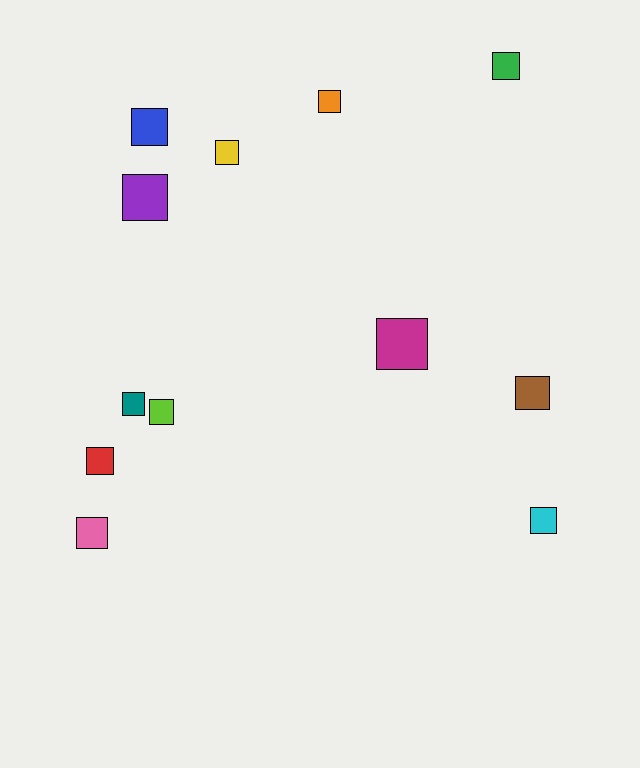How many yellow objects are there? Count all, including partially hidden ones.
There is 1 yellow object.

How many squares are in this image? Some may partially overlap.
There are 12 squares.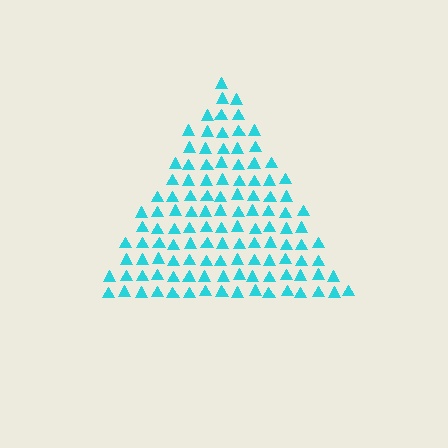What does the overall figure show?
The overall figure shows a triangle.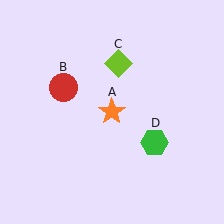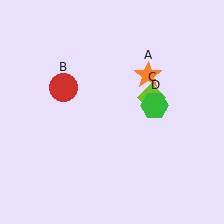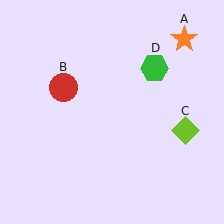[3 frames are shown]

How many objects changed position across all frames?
3 objects changed position: orange star (object A), lime diamond (object C), green hexagon (object D).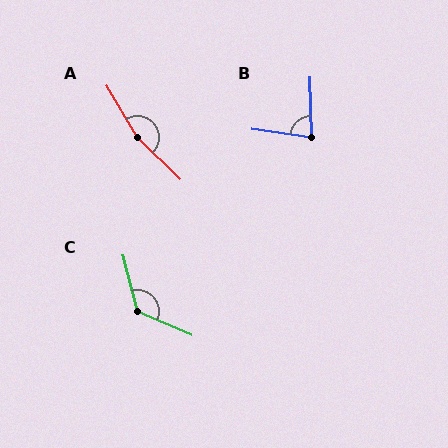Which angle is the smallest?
B, at approximately 80 degrees.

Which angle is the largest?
A, at approximately 165 degrees.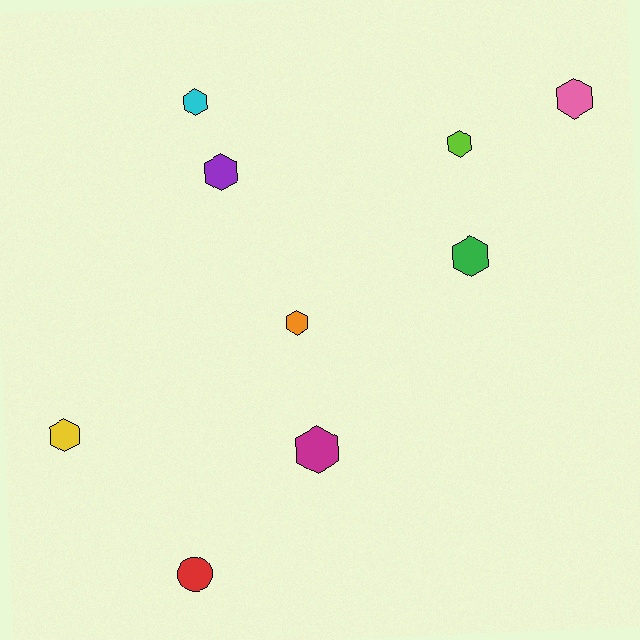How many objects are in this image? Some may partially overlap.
There are 9 objects.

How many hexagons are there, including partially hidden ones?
There are 8 hexagons.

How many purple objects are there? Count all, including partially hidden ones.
There is 1 purple object.